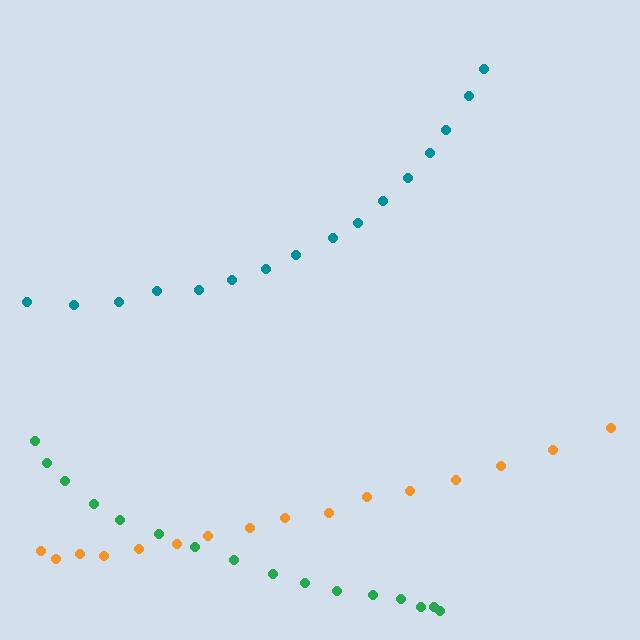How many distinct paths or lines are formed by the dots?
There are 3 distinct paths.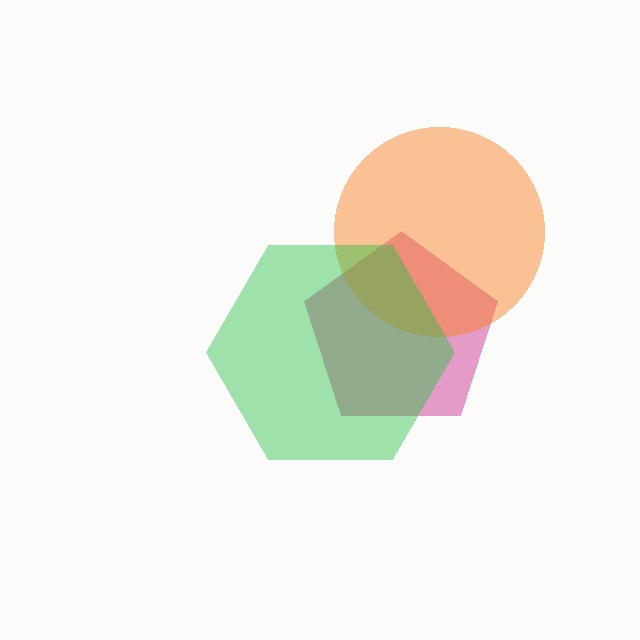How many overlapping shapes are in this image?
There are 3 overlapping shapes in the image.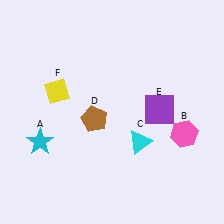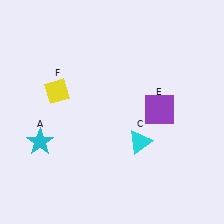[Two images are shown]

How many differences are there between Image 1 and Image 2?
There are 2 differences between the two images.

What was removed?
The brown pentagon (D), the pink hexagon (B) were removed in Image 2.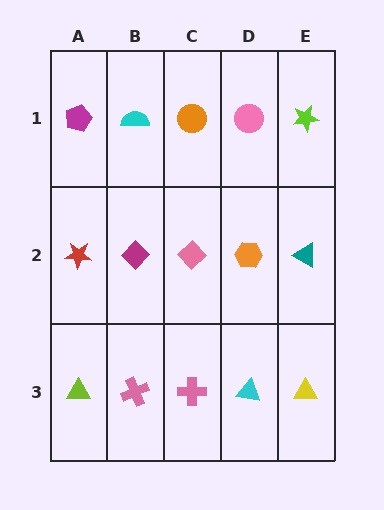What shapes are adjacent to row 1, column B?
A magenta diamond (row 2, column B), a magenta pentagon (row 1, column A), an orange circle (row 1, column C).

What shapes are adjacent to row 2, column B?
A cyan semicircle (row 1, column B), a pink cross (row 3, column B), a red star (row 2, column A), a pink diamond (row 2, column C).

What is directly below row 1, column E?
A teal triangle.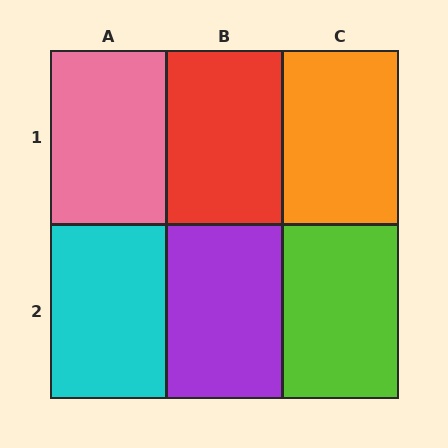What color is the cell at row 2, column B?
Purple.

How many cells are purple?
1 cell is purple.